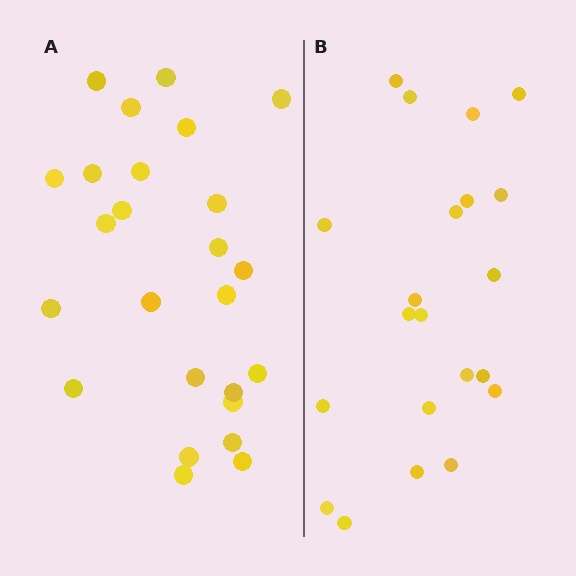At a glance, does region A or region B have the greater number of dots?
Region A (the left region) has more dots.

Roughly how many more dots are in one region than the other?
Region A has about 4 more dots than region B.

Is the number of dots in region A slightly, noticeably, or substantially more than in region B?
Region A has only slightly more — the two regions are fairly close. The ratio is roughly 1.2 to 1.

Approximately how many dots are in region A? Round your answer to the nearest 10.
About 20 dots. (The exact count is 25, which rounds to 20.)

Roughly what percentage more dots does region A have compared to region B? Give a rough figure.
About 20% more.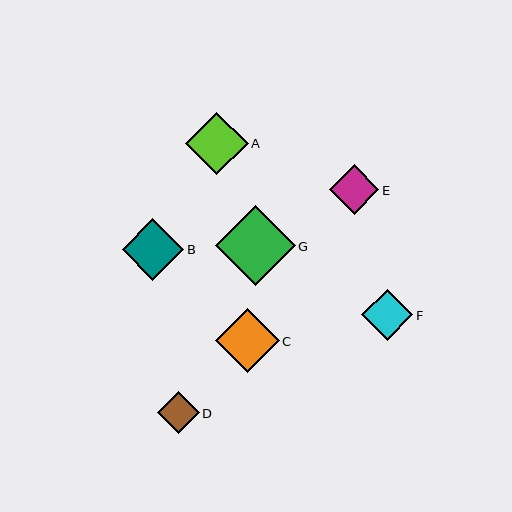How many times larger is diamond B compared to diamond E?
Diamond B is approximately 1.2 times the size of diamond E.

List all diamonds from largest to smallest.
From largest to smallest: G, C, A, B, F, E, D.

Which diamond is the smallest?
Diamond D is the smallest with a size of approximately 42 pixels.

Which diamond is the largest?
Diamond G is the largest with a size of approximately 80 pixels.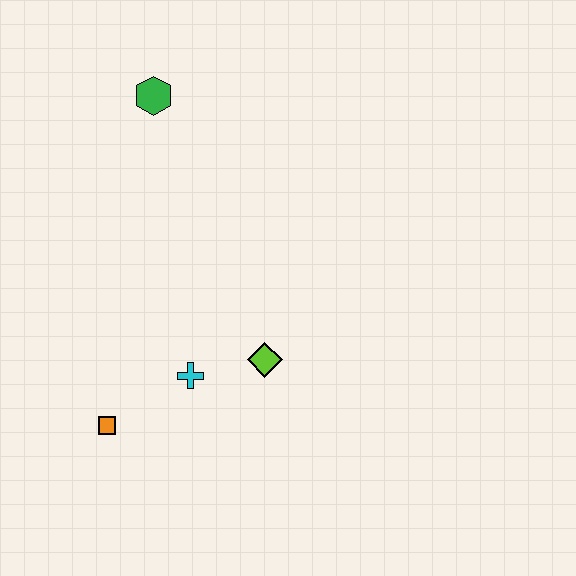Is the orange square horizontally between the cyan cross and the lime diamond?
No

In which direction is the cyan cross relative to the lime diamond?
The cyan cross is to the left of the lime diamond.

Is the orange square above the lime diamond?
No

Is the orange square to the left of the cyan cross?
Yes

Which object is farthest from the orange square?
The green hexagon is farthest from the orange square.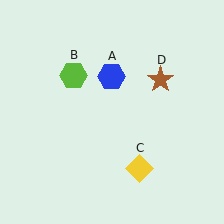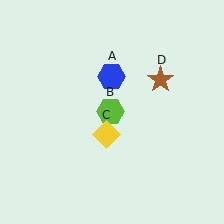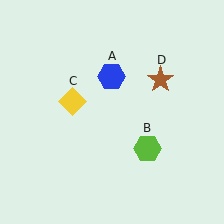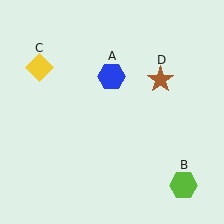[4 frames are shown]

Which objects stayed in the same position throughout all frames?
Blue hexagon (object A) and brown star (object D) remained stationary.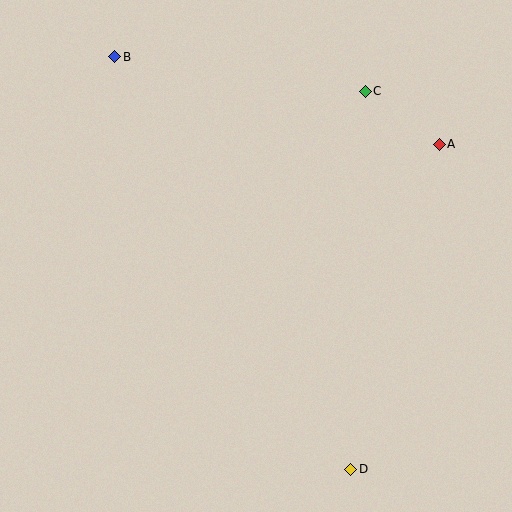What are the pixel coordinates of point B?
Point B is at (115, 57).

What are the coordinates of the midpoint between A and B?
The midpoint between A and B is at (277, 100).